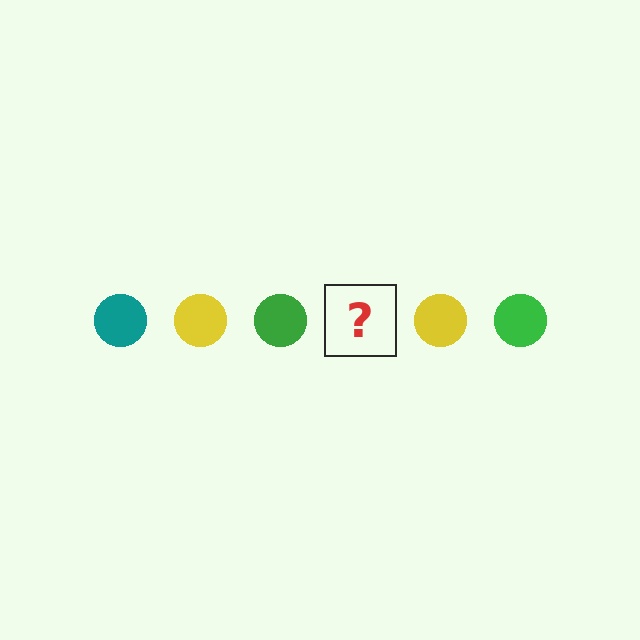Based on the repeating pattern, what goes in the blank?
The blank should be a teal circle.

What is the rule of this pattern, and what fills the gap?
The rule is that the pattern cycles through teal, yellow, green circles. The gap should be filled with a teal circle.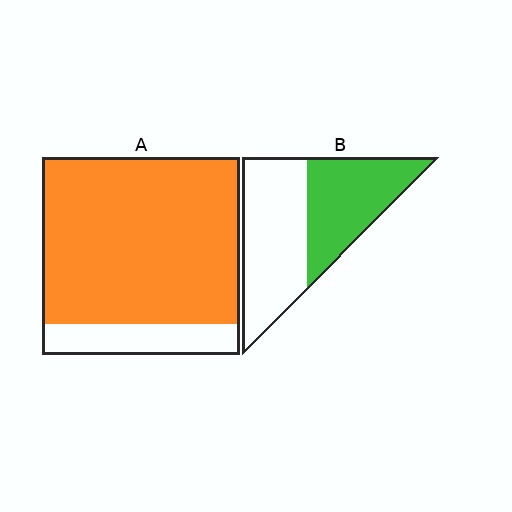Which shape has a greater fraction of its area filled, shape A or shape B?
Shape A.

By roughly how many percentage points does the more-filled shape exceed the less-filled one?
By roughly 40 percentage points (A over B).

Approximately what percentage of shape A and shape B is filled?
A is approximately 85% and B is approximately 45%.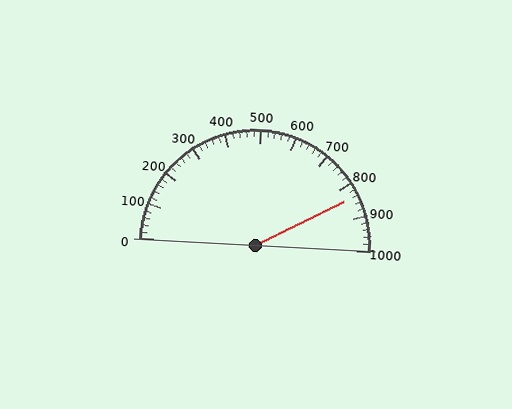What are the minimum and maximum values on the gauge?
The gauge ranges from 0 to 1000.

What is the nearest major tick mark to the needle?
The nearest major tick mark is 800.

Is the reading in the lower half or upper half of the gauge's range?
The reading is in the upper half of the range (0 to 1000).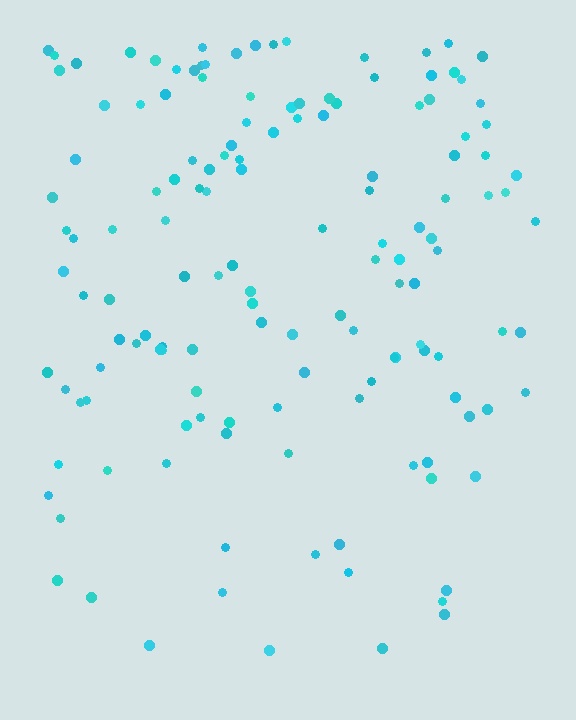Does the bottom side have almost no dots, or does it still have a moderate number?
Still a moderate number, just noticeably fewer than the top.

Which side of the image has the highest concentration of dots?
The top.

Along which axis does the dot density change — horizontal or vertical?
Vertical.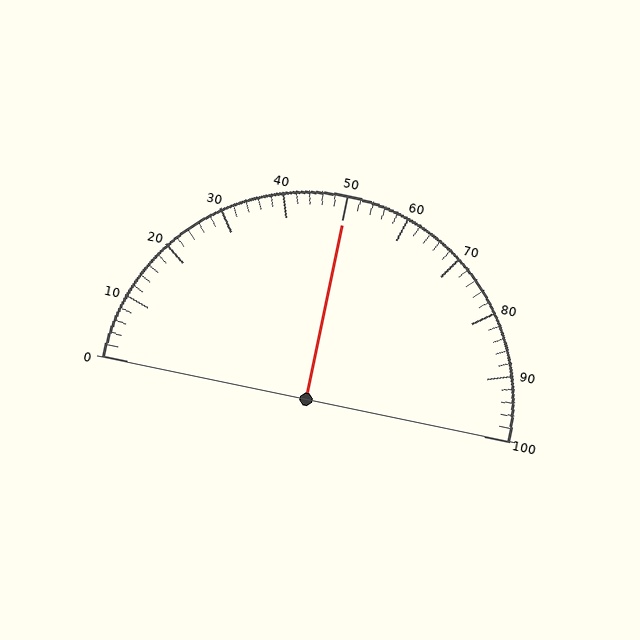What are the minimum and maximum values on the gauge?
The gauge ranges from 0 to 100.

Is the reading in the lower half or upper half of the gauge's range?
The reading is in the upper half of the range (0 to 100).